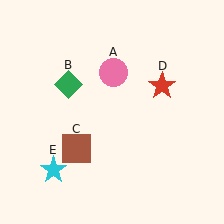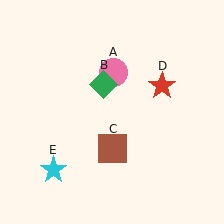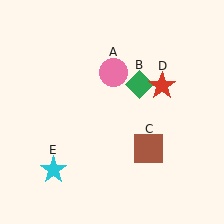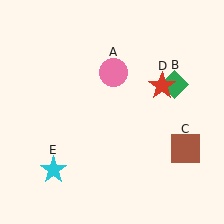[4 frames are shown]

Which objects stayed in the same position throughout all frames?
Pink circle (object A) and red star (object D) and cyan star (object E) remained stationary.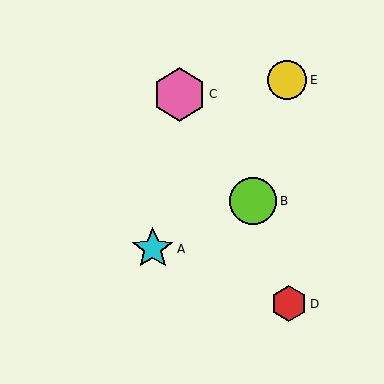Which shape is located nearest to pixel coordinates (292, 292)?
The red hexagon (labeled D) at (289, 304) is nearest to that location.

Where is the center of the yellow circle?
The center of the yellow circle is at (287, 80).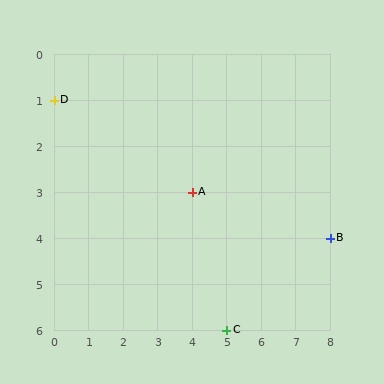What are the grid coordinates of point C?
Point C is at grid coordinates (5, 6).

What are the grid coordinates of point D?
Point D is at grid coordinates (0, 1).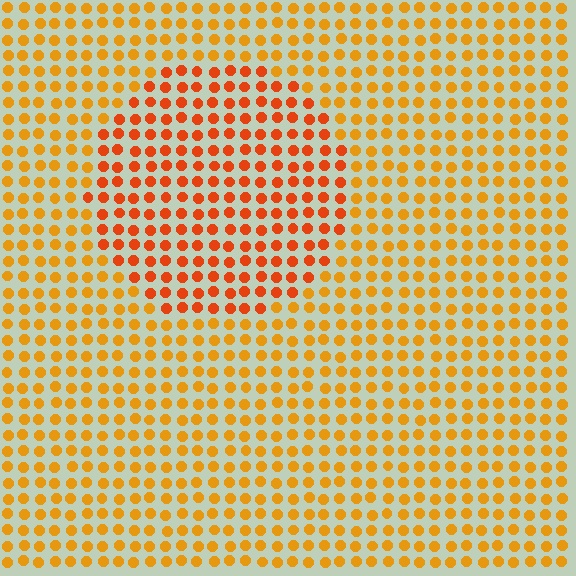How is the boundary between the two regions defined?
The boundary is defined purely by a slight shift in hue (about 24 degrees). Spacing, size, and orientation are identical on both sides.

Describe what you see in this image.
The image is filled with small orange elements in a uniform arrangement. A circle-shaped region is visible where the elements are tinted to a slightly different hue, forming a subtle color boundary.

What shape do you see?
I see a circle.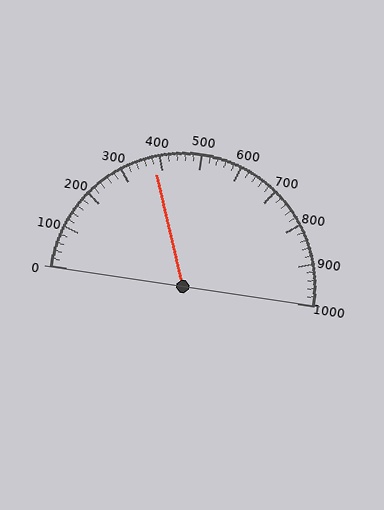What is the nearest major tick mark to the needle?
The nearest major tick mark is 400.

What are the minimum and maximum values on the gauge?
The gauge ranges from 0 to 1000.